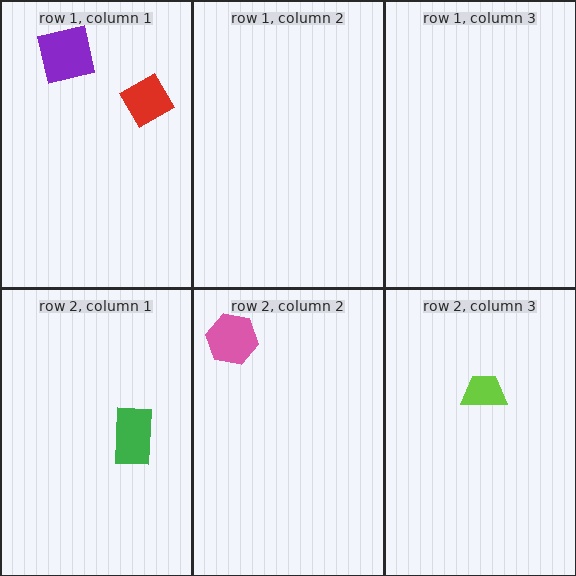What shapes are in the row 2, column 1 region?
The green rectangle.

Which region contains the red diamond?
The row 1, column 1 region.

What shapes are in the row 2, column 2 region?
The pink hexagon.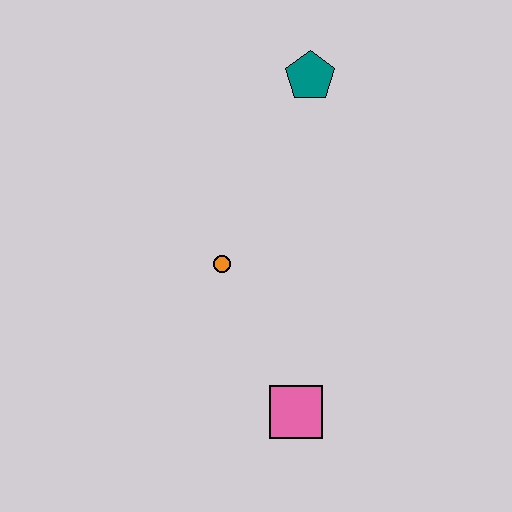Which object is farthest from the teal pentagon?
The pink square is farthest from the teal pentagon.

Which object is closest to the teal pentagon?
The orange circle is closest to the teal pentagon.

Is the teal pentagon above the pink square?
Yes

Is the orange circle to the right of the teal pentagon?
No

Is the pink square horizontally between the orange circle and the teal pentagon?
Yes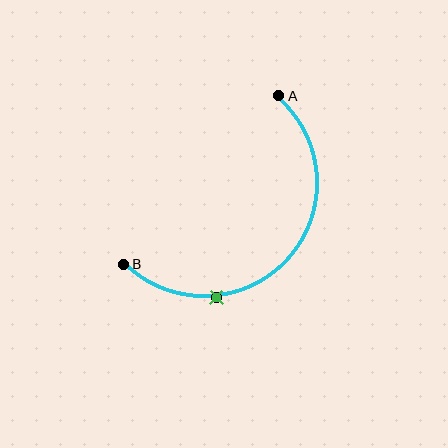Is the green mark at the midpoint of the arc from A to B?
No. The green mark lies on the arc but is closer to endpoint B. The arc midpoint would be at the point on the curve equidistant along the arc from both A and B.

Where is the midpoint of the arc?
The arc midpoint is the point on the curve farthest from the straight line joining A and B. It sits below and to the right of that line.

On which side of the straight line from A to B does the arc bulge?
The arc bulges below and to the right of the straight line connecting A and B.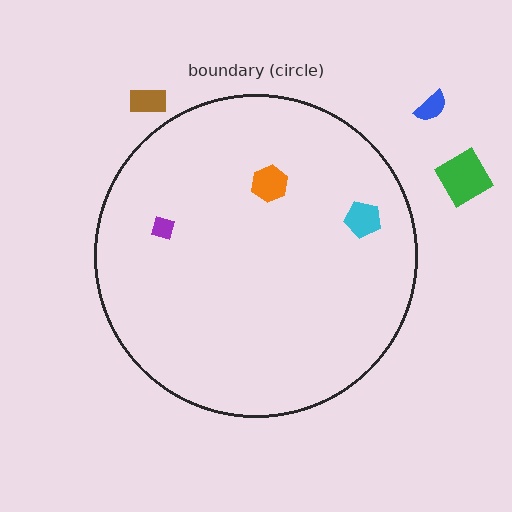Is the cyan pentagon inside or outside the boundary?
Inside.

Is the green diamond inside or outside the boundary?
Outside.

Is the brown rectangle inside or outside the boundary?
Outside.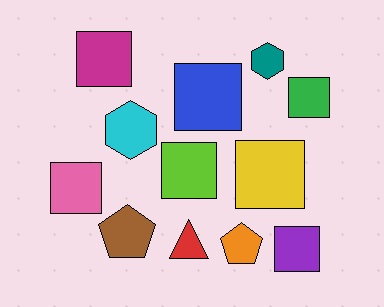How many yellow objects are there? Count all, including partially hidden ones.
There is 1 yellow object.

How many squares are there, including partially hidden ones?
There are 7 squares.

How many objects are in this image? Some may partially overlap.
There are 12 objects.